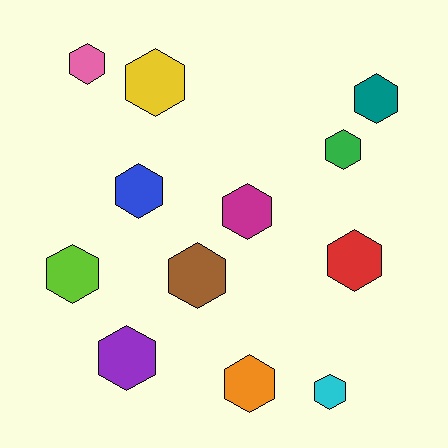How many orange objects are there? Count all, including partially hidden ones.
There is 1 orange object.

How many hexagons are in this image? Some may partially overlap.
There are 12 hexagons.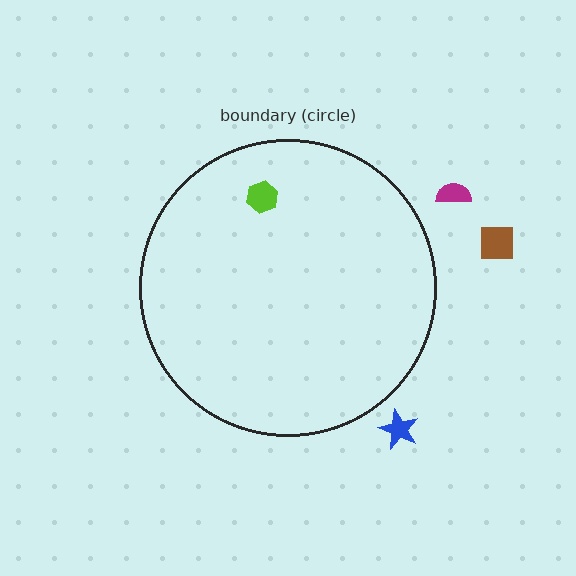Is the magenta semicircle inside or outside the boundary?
Outside.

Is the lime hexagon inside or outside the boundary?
Inside.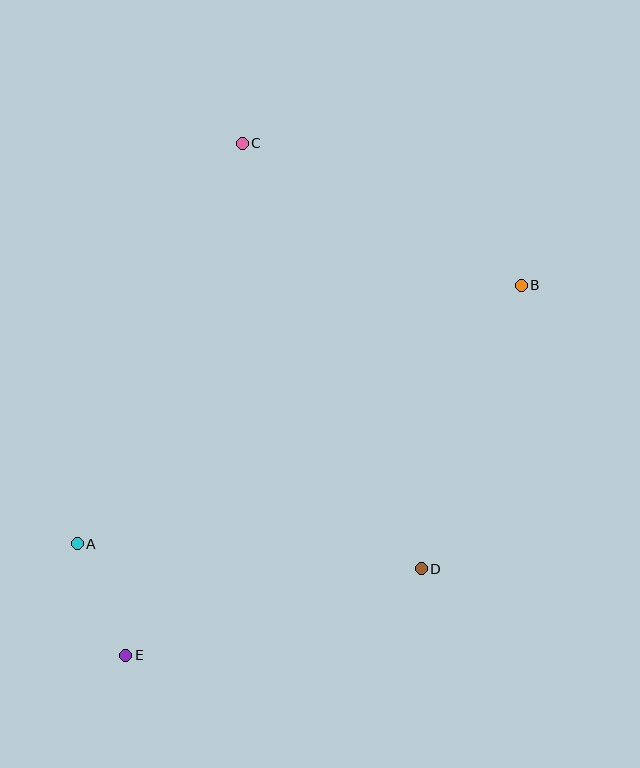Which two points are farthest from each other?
Points B and E are farthest from each other.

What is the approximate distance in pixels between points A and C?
The distance between A and C is approximately 433 pixels.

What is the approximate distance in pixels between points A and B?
The distance between A and B is approximately 514 pixels.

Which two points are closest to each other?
Points A and E are closest to each other.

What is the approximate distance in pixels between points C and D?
The distance between C and D is approximately 462 pixels.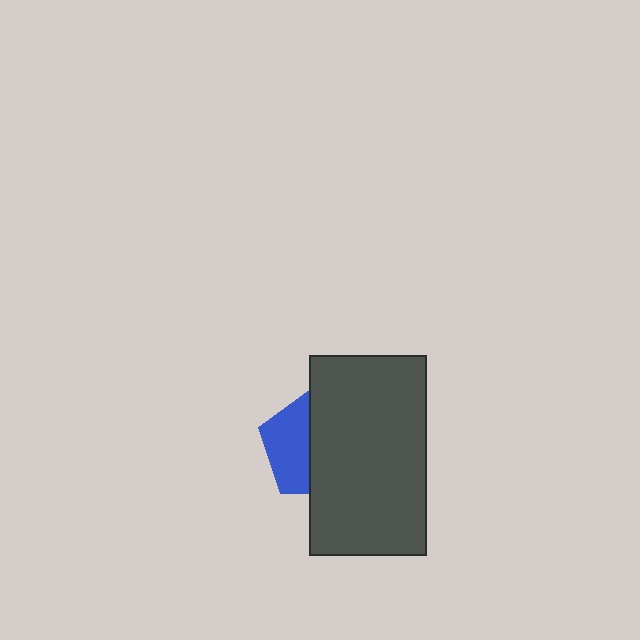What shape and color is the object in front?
The object in front is a dark gray rectangle.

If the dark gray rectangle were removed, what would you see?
You would see the complete blue pentagon.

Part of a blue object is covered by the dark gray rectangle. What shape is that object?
It is a pentagon.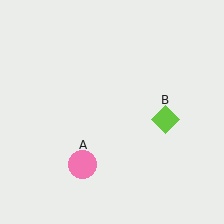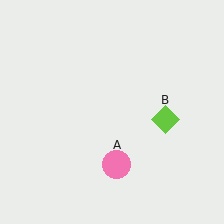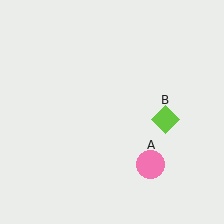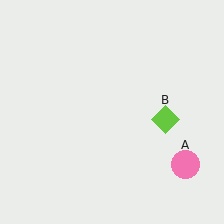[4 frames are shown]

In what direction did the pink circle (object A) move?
The pink circle (object A) moved right.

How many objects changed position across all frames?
1 object changed position: pink circle (object A).